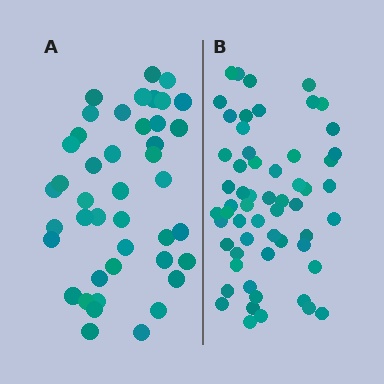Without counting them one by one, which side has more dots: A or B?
Region B (the right region) has more dots.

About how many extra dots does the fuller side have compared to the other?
Region B has approximately 15 more dots than region A.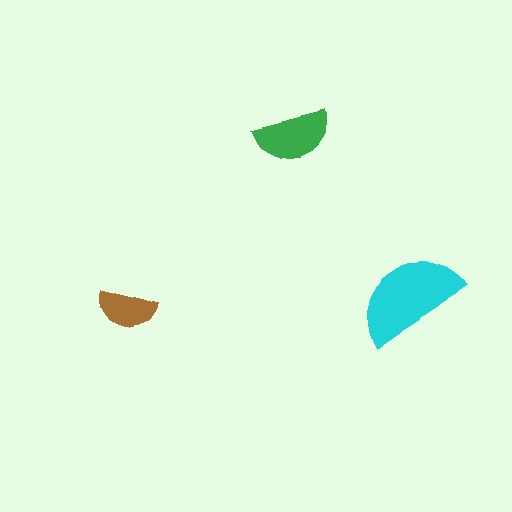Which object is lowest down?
The brown semicircle is bottommost.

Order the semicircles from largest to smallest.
the cyan one, the green one, the brown one.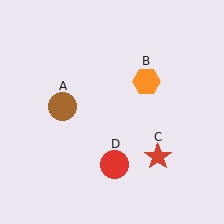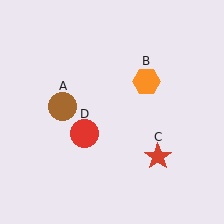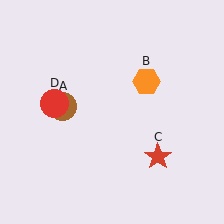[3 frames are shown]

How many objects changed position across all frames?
1 object changed position: red circle (object D).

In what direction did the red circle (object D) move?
The red circle (object D) moved up and to the left.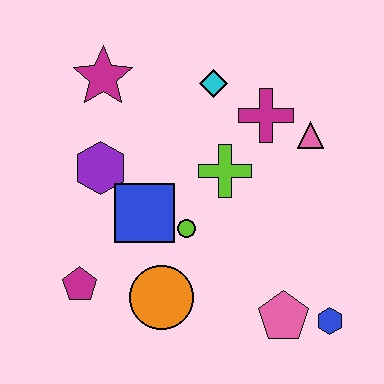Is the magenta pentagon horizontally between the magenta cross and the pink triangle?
No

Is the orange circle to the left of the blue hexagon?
Yes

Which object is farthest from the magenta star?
The blue hexagon is farthest from the magenta star.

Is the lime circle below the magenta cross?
Yes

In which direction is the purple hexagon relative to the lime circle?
The purple hexagon is to the left of the lime circle.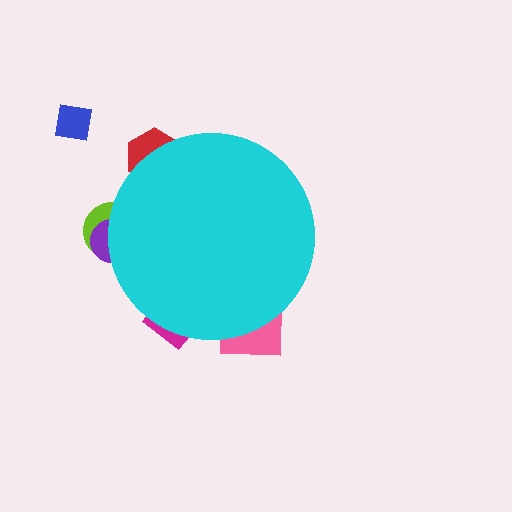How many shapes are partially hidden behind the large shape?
5 shapes are partially hidden.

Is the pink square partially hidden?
Yes, the pink square is partially hidden behind the cyan circle.